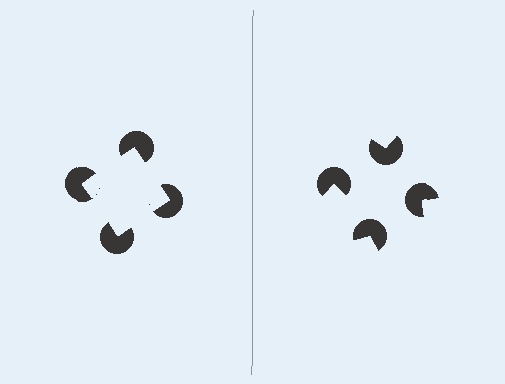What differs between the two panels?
The pac-man discs are positioned identically on both sides; only the wedge orientations differ. On the left they align to a square; on the right they are misaligned.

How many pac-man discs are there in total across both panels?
8 — 4 on each side.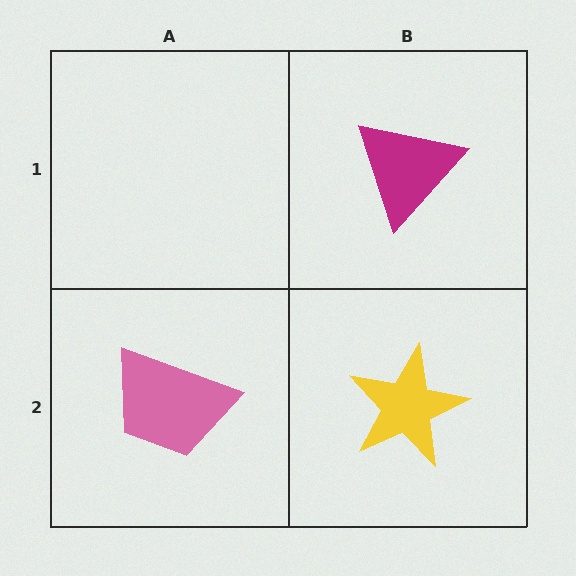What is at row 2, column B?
A yellow star.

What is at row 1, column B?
A magenta triangle.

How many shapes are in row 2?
2 shapes.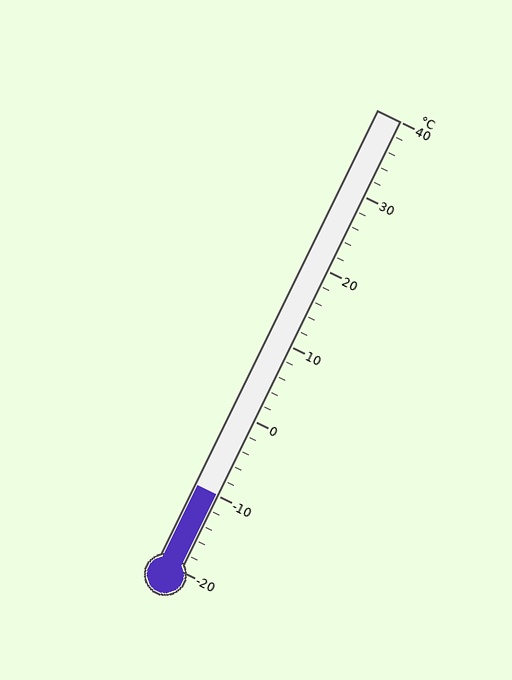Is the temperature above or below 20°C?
The temperature is below 20°C.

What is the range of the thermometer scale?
The thermometer scale ranges from -20°C to 40°C.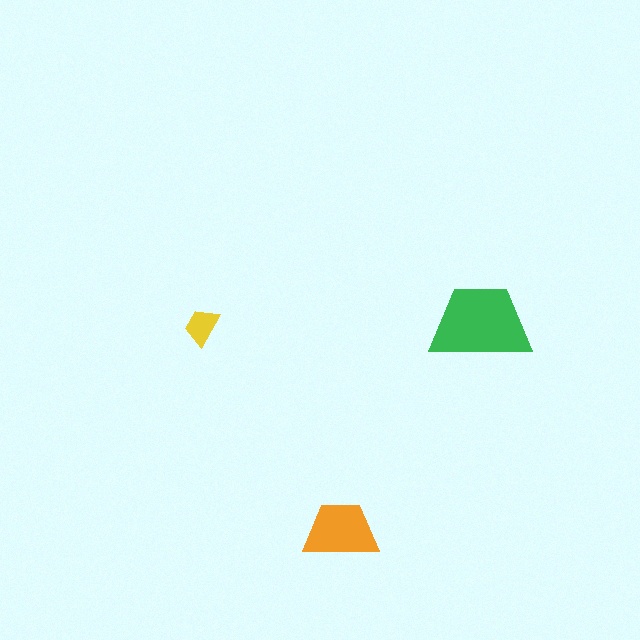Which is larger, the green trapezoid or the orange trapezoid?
The green one.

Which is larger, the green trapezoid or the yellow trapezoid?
The green one.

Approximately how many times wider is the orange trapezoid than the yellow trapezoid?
About 2 times wider.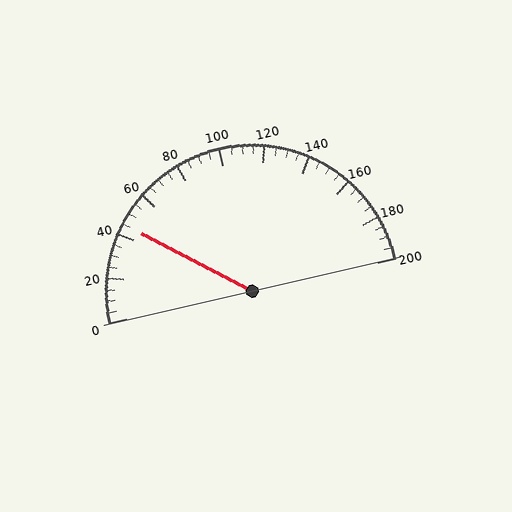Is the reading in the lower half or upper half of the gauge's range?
The reading is in the lower half of the range (0 to 200).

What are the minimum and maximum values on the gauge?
The gauge ranges from 0 to 200.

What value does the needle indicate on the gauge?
The needle indicates approximately 45.